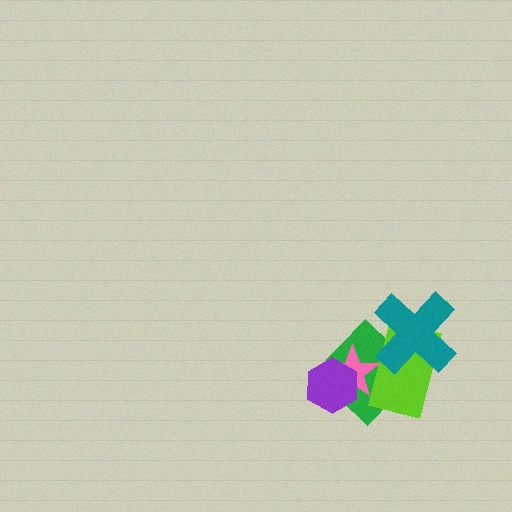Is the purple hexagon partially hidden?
No, no other shape covers it.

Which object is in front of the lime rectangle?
The teal cross is in front of the lime rectangle.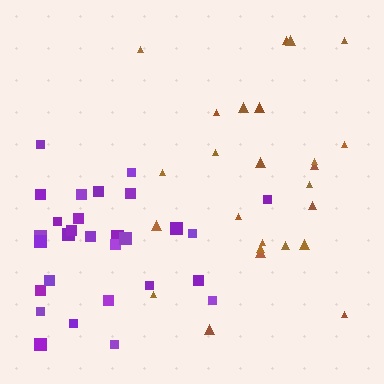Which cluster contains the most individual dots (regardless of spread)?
Purple (29).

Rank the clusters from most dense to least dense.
purple, brown.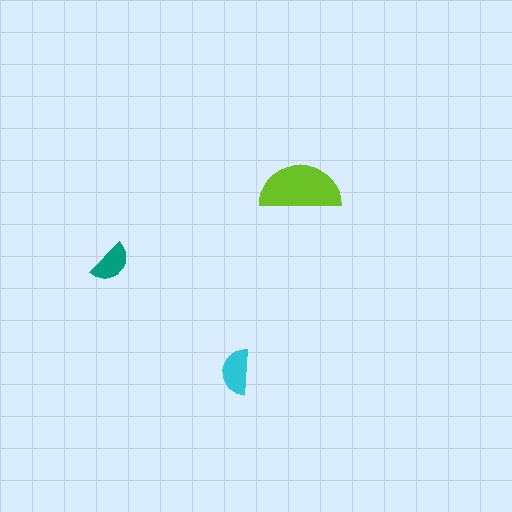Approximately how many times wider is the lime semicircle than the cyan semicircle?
About 2 times wider.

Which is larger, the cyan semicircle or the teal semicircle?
The cyan one.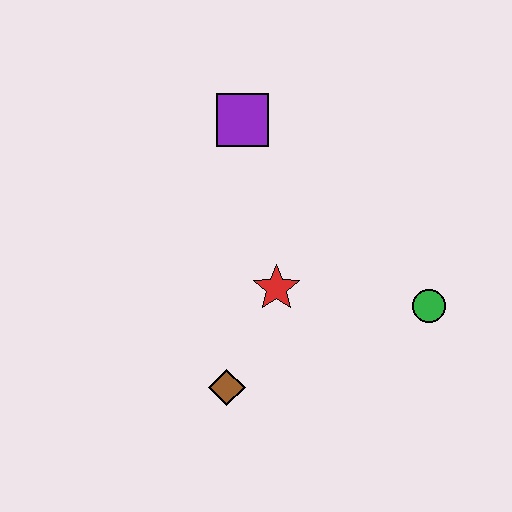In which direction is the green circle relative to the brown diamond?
The green circle is to the right of the brown diamond.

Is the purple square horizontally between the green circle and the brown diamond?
Yes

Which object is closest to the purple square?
The red star is closest to the purple square.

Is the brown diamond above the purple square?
No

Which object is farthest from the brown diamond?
The purple square is farthest from the brown diamond.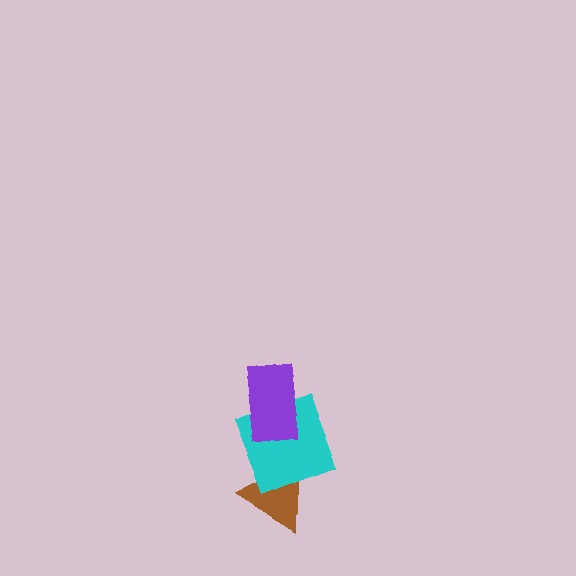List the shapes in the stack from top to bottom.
From top to bottom: the purple rectangle, the cyan square, the brown triangle.